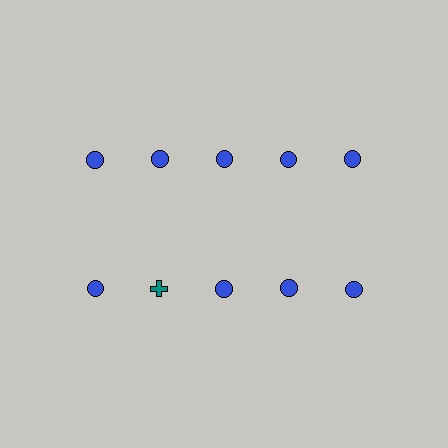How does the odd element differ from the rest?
It differs in both color (teal instead of blue) and shape (cross instead of circle).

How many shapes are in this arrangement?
There are 10 shapes arranged in a grid pattern.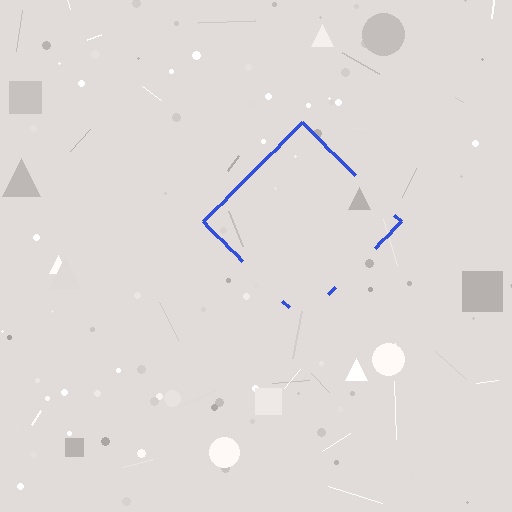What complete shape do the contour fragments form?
The contour fragments form a diamond.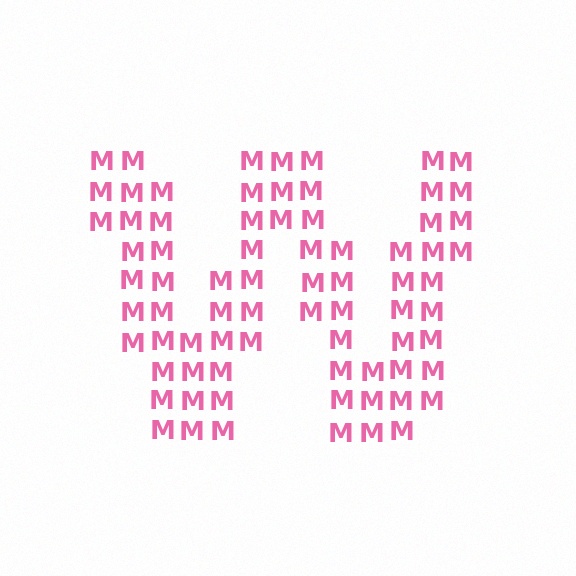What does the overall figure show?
The overall figure shows the letter W.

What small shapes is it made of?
It is made of small letter M's.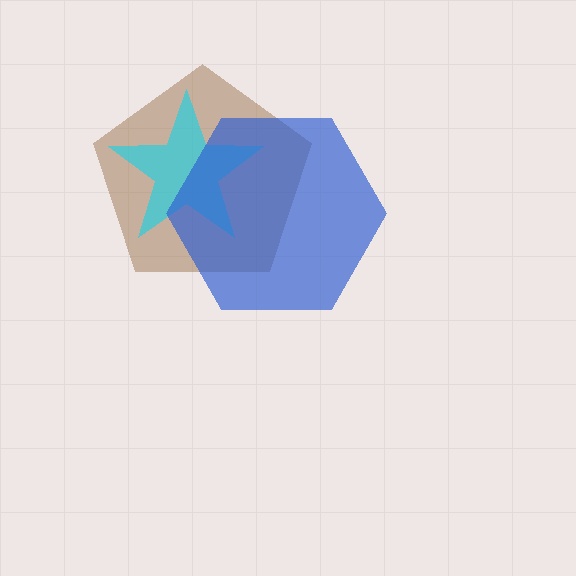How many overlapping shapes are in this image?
There are 3 overlapping shapes in the image.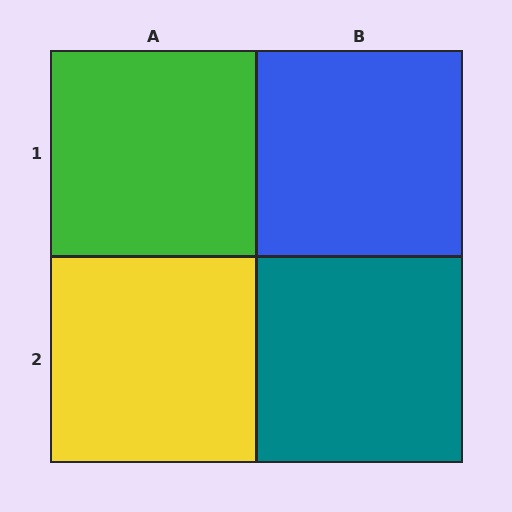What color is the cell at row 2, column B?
Teal.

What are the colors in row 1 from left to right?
Green, blue.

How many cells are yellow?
1 cell is yellow.